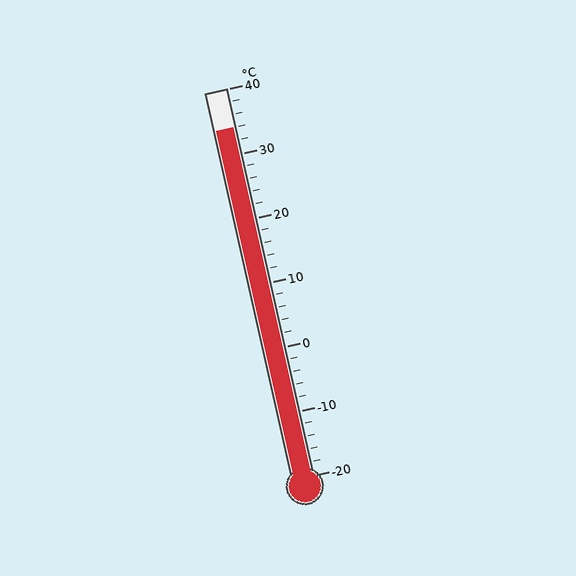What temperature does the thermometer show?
The thermometer shows approximately 34°C.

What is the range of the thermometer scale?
The thermometer scale ranges from -20°C to 40°C.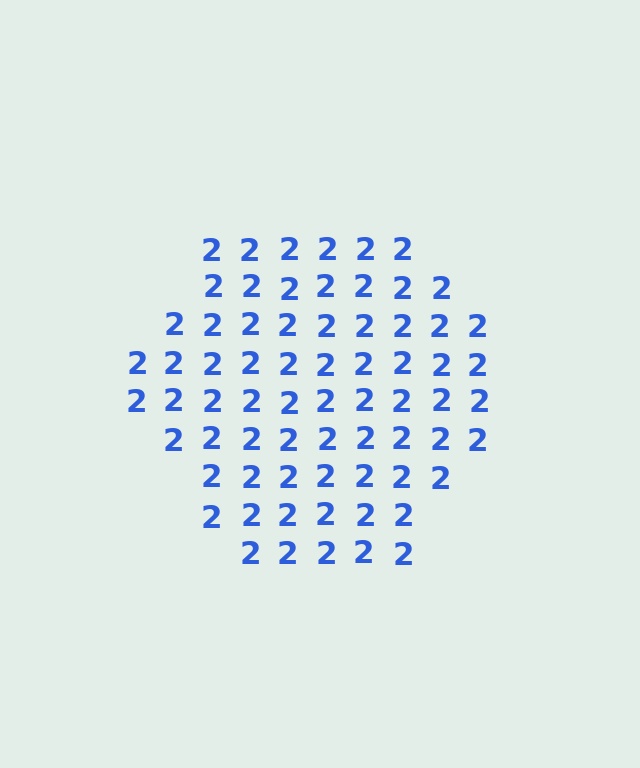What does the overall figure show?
The overall figure shows a hexagon.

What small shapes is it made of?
It is made of small digit 2's.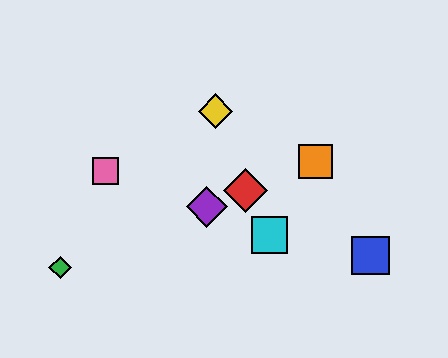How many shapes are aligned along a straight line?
4 shapes (the red diamond, the green diamond, the purple diamond, the orange square) are aligned along a straight line.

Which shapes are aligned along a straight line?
The red diamond, the green diamond, the purple diamond, the orange square are aligned along a straight line.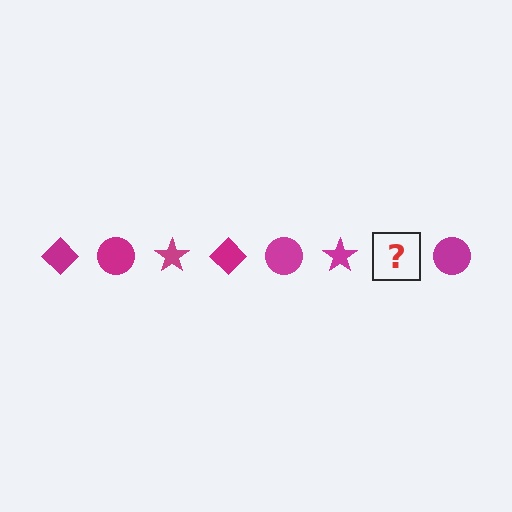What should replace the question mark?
The question mark should be replaced with a magenta diamond.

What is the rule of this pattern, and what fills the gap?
The rule is that the pattern cycles through diamond, circle, star shapes in magenta. The gap should be filled with a magenta diamond.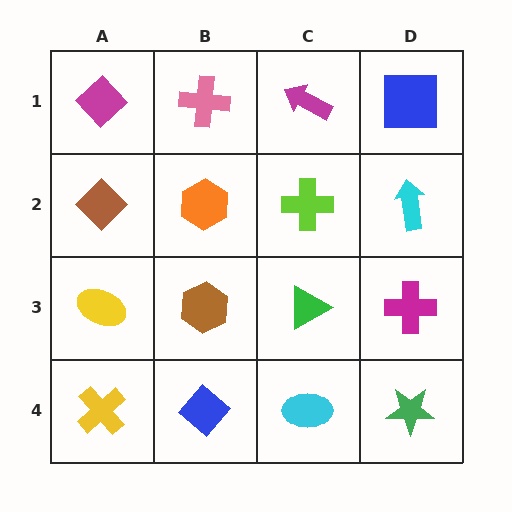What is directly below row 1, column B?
An orange hexagon.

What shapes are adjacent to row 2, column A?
A magenta diamond (row 1, column A), a yellow ellipse (row 3, column A), an orange hexagon (row 2, column B).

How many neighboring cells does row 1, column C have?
3.